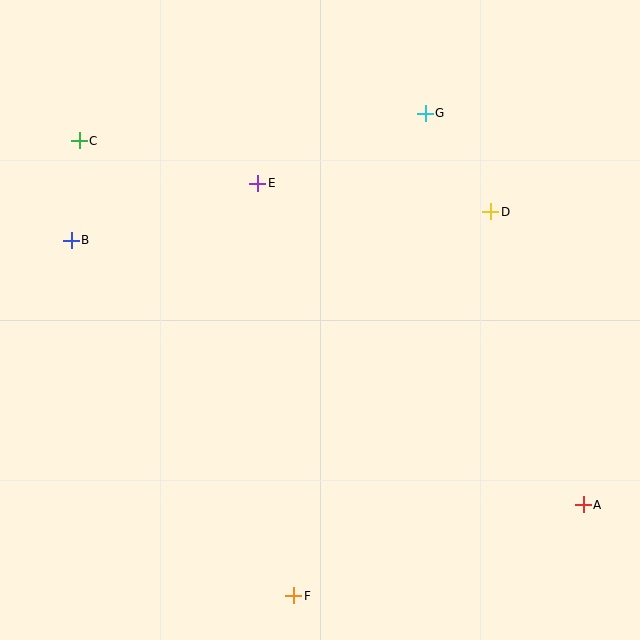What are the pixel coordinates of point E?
Point E is at (257, 183).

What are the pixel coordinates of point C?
Point C is at (79, 141).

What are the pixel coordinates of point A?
Point A is at (583, 505).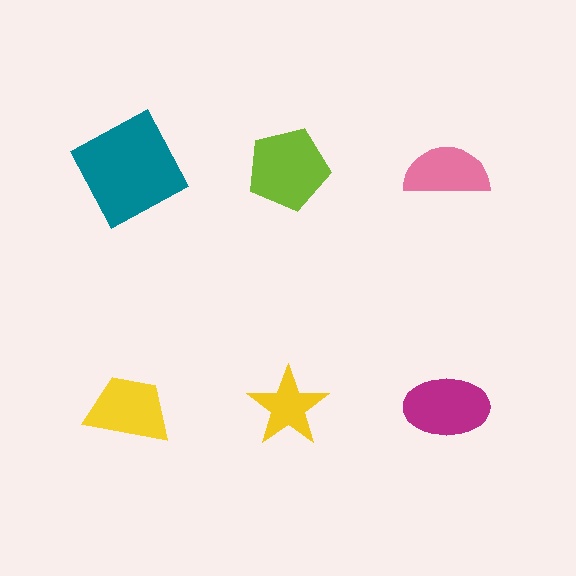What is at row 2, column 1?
A yellow trapezoid.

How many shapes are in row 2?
3 shapes.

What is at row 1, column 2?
A lime pentagon.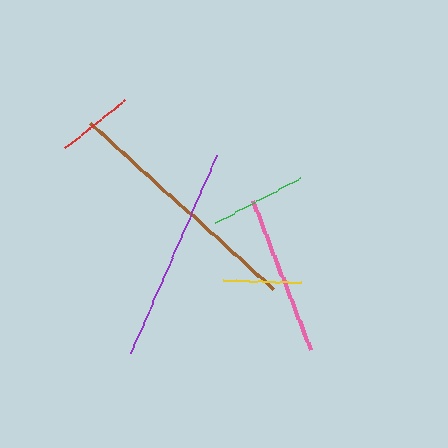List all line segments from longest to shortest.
From longest to shortest: brown, purple, pink, green, yellow, red.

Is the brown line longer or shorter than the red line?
The brown line is longer than the red line.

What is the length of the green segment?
The green segment is approximately 96 pixels long.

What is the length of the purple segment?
The purple segment is approximately 216 pixels long.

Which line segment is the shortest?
The red line is the shortest at approximately 76 pixels.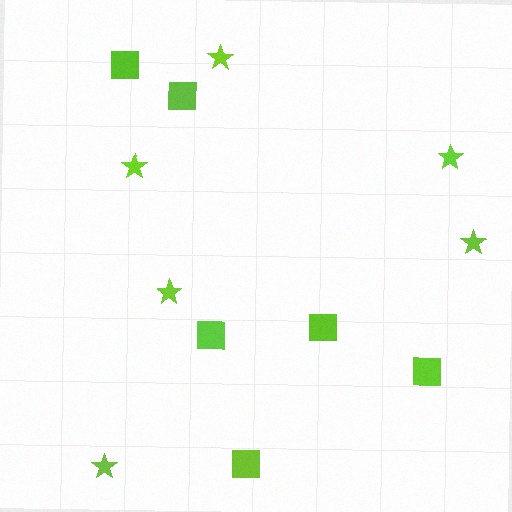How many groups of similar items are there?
There are 2 groups: one group of stars (6) and one group of squares (6).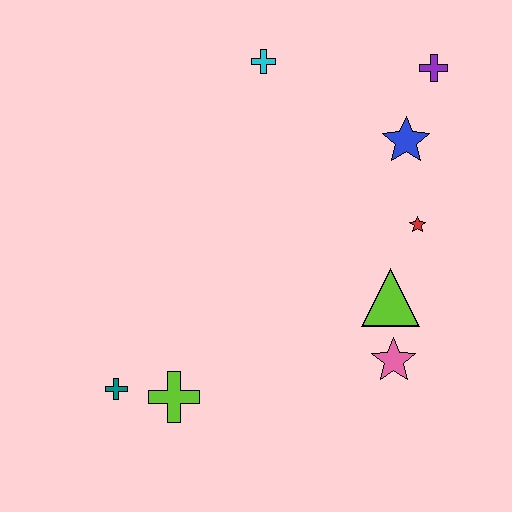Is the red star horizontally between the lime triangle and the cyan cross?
No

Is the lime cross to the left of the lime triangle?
Yes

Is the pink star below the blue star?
Yes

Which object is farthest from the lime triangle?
The teal cross is farthest from the lime triangle.